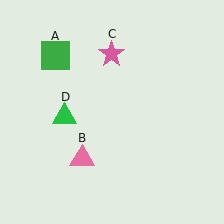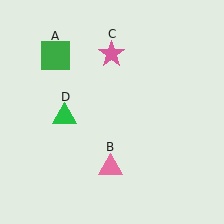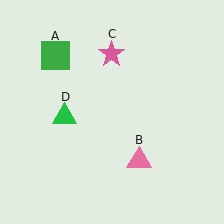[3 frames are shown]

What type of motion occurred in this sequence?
The pink triangle (object B) rotated counterclockwise around the center of the scene.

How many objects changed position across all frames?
1 object changed position: pink triangle (object B).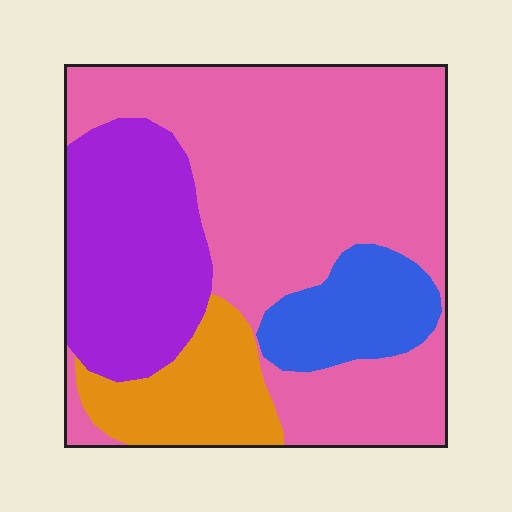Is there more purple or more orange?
Purple.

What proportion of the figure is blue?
Blue takes up about one tenth (1/10) of the figure.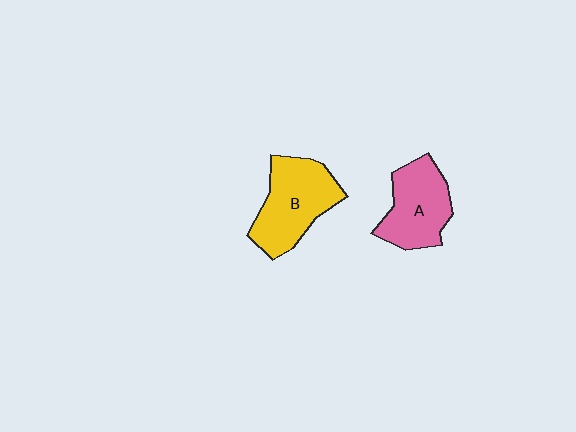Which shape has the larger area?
Shape B (yellow).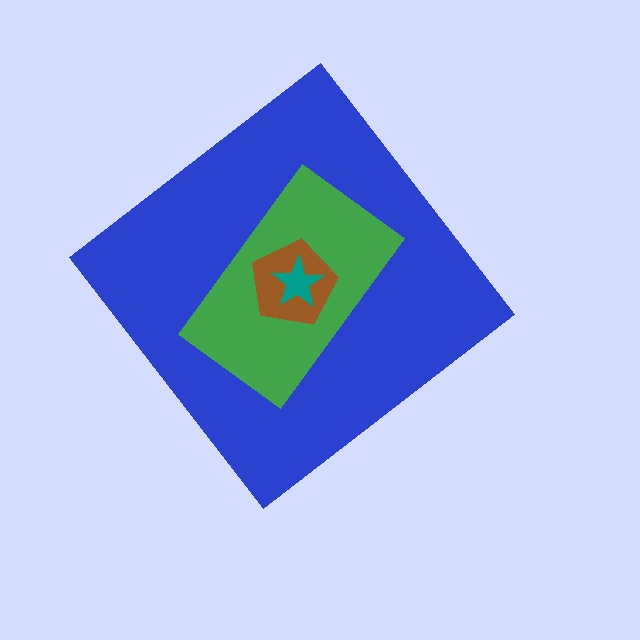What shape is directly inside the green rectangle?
The brown pentagon.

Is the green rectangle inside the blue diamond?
Yes.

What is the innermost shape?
The teal star.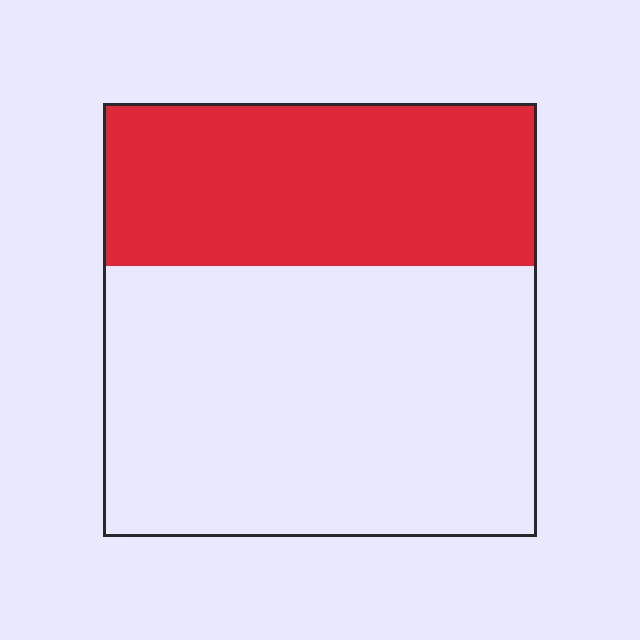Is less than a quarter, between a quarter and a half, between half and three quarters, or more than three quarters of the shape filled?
Between a quarter and a half.